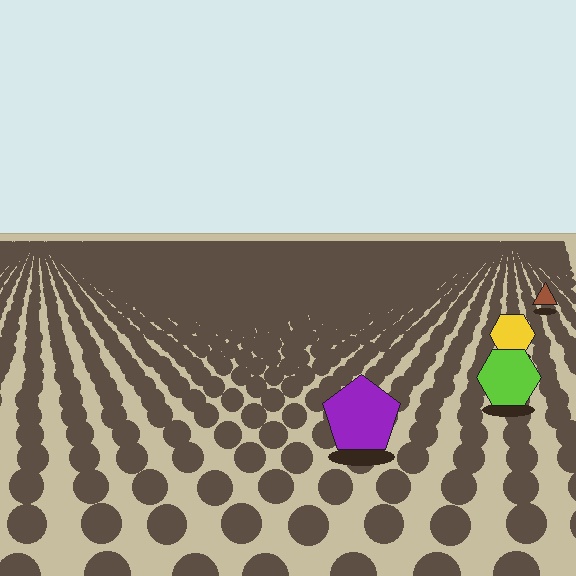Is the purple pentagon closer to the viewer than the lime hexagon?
Yes. The purple pentagon is closer — you can tell from the texture gradient: the ground texture is coarser near it.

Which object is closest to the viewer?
The purple pentagon is closest. The texture marks near it are larger and more spread out.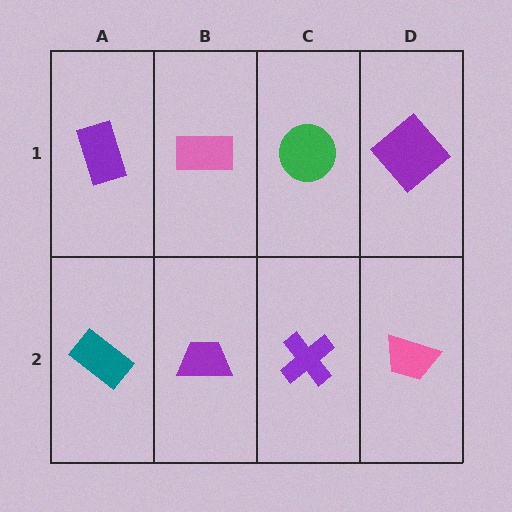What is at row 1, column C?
A green circle.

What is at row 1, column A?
A purple rectangle.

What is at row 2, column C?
A purple cross.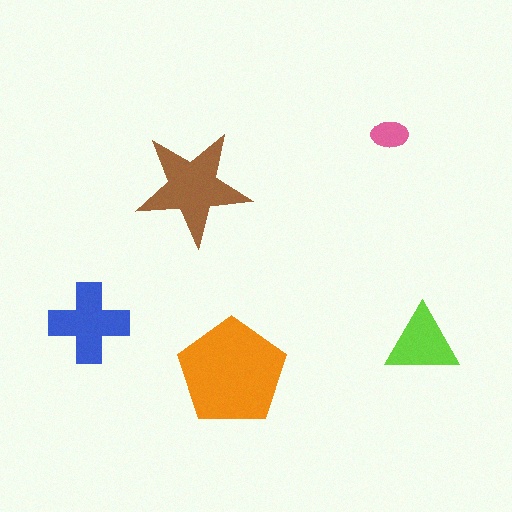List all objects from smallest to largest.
The pink ellipse, the lime triangle, the blue cross, the brown star, the orange pentagon.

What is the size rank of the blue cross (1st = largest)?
3rd.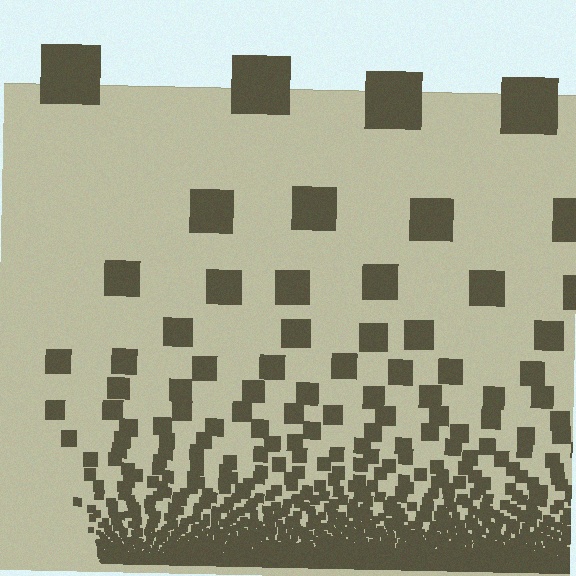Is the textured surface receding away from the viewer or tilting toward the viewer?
The surface appears to tilt toward the viewer. Texture elements get larger and sparser toward the top.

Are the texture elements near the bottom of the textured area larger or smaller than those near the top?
Smaller. The gradient is inverted — elements near the bottom are smaller and denser.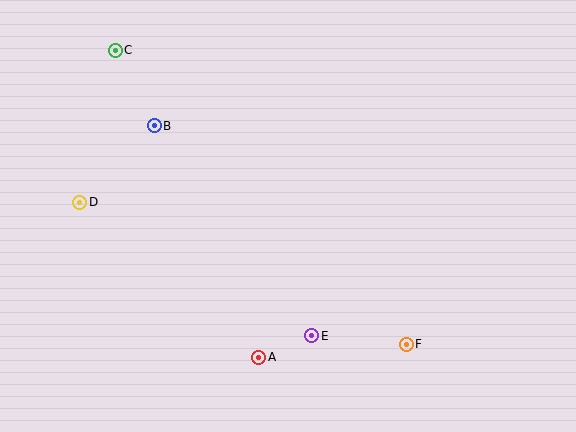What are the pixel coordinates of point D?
Point D is at (80, 202).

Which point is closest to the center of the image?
Point E at (312, 336) is closest to the center.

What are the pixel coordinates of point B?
Point B is at (154, 126).